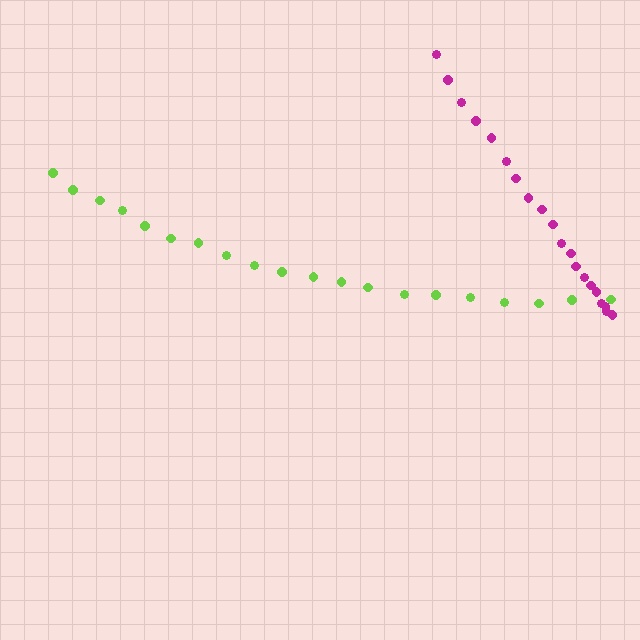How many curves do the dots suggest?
There are 2 distinct paths.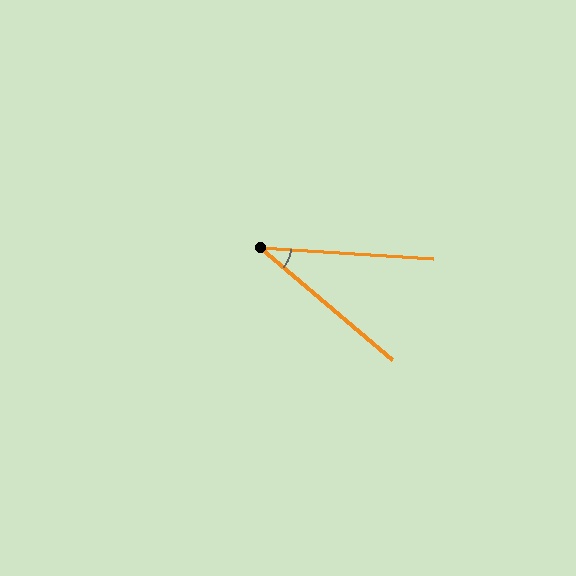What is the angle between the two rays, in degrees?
Approximately 37 degrees.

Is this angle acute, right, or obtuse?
It is acute.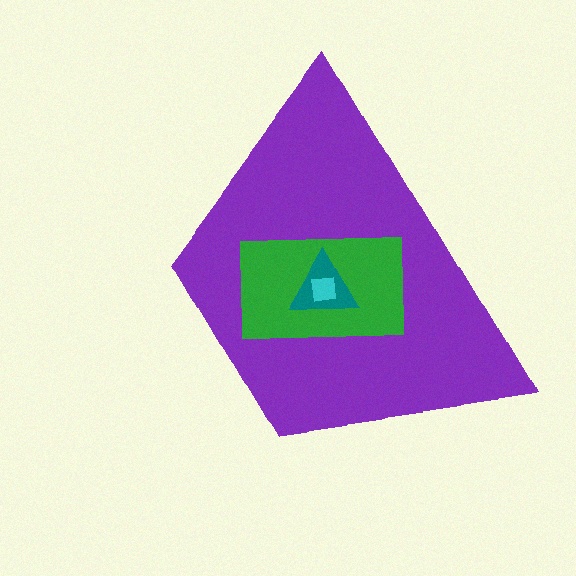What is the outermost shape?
The purple trapezoid.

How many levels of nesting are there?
4.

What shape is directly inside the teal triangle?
The cyan square.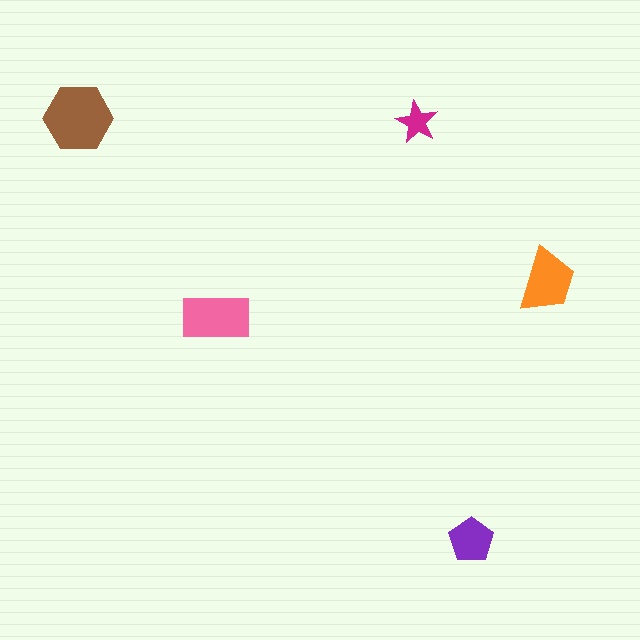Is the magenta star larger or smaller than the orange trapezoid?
Smaller.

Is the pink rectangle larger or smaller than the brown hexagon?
Smaller.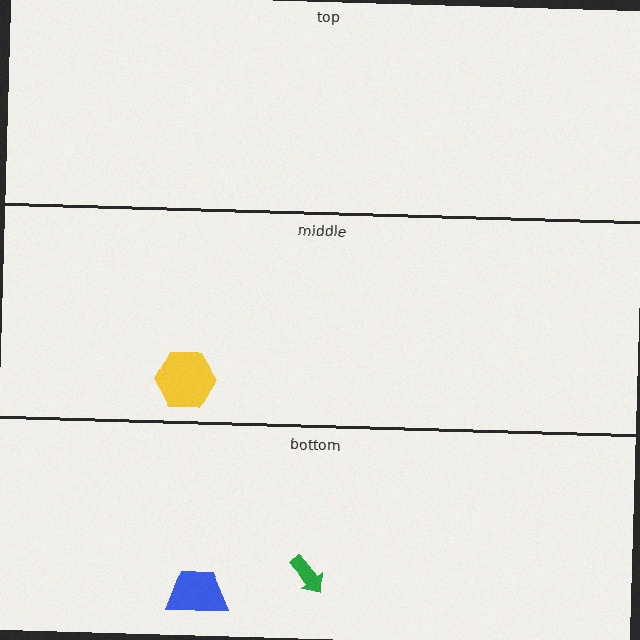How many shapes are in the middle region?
1.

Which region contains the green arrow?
The bottom region.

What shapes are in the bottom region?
The blue trapezoid, the green arrow.